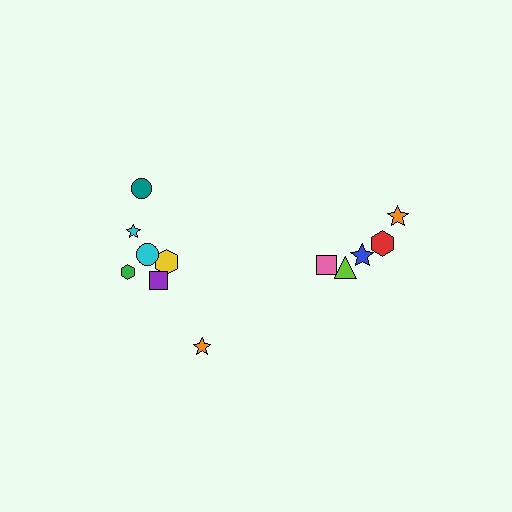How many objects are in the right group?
There are 5 objects.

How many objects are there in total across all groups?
There are 13 objects.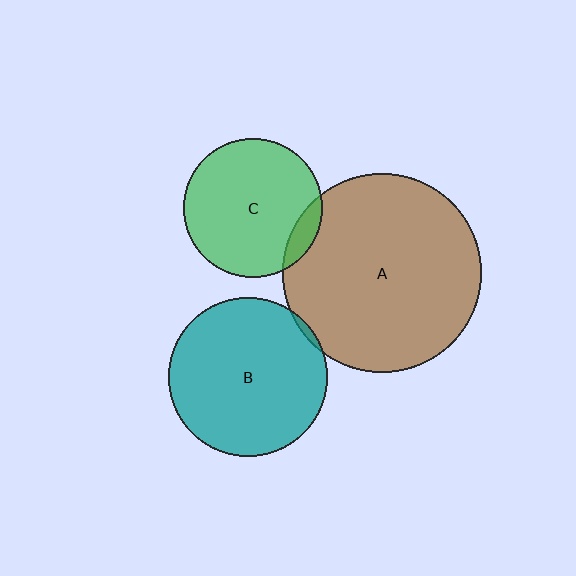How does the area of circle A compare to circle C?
Approximately 2.0 times.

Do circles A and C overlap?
Yes.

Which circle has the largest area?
Circle A (brown).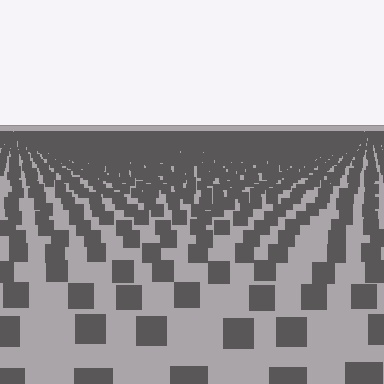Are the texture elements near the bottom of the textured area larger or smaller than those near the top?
Larger. Near the bottom, elements are closer to the viewer and appear at a bigger on-screen size.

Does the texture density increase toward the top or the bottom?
Density increases toward the top.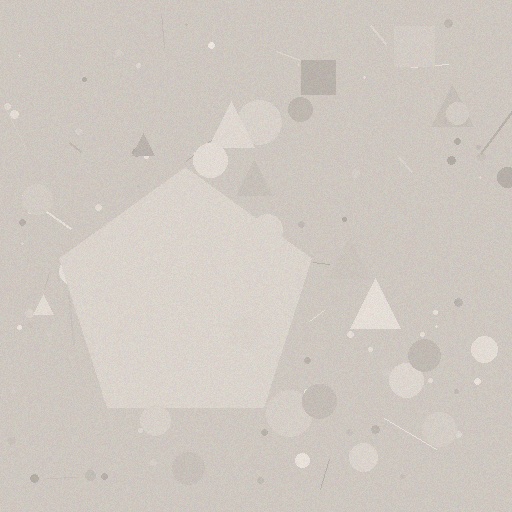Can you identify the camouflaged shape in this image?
The camouflaged shape is a pentagon.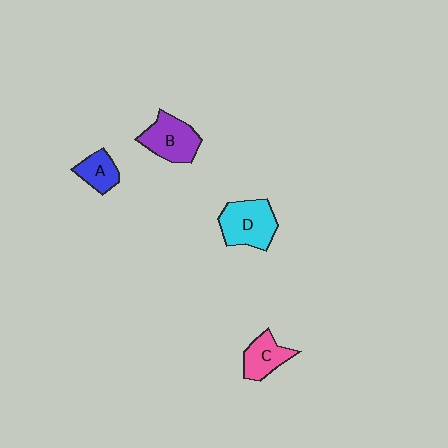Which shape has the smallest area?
Shape A (blue).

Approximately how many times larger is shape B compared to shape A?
Approximately 1.6 times.